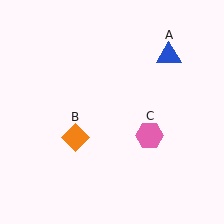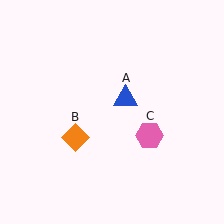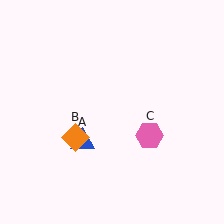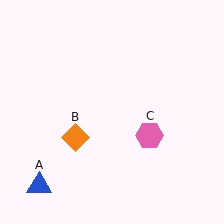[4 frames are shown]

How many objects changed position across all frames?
1 object changed position: blue triangle (object A).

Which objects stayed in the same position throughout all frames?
Orange diamond (object B) and pink hexagon (object C) remained stationary.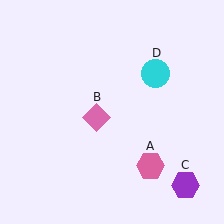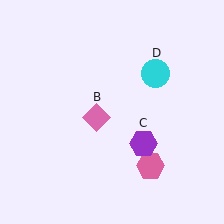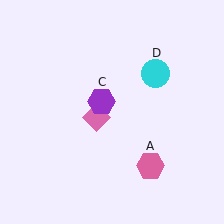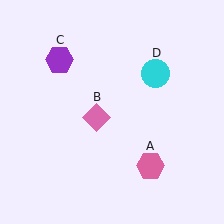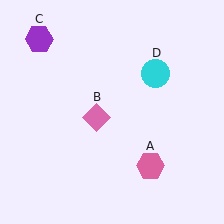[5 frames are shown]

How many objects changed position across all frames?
1 object changed position: purple hexagon (object C).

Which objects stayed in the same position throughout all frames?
Pink hexagon (object A) and pink diamond (object B) and cyan circle (object D) remained stationary.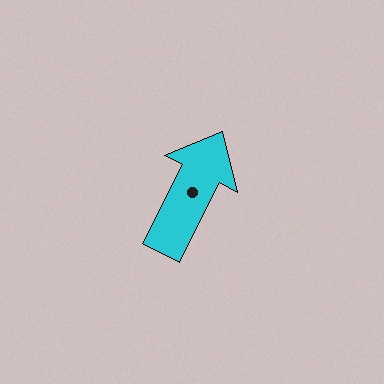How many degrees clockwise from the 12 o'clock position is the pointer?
Approximately 27 degrees.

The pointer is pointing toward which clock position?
Roughly 1 o'clock.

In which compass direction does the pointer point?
Northeast.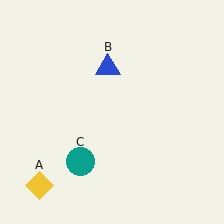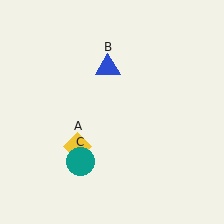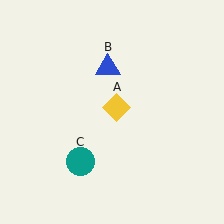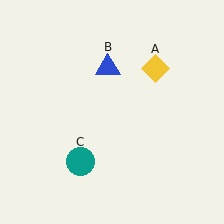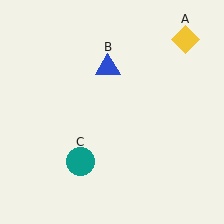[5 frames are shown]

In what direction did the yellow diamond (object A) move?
The yellow diamond (object A) moved up and to the right.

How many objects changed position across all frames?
1 object changed position: yellow diamond (object A).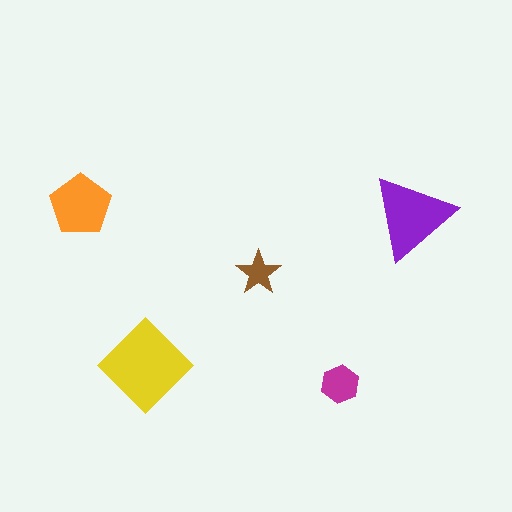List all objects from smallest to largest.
The brown star, the magenta hexagon, the orange pentagon, the purple triangle, the yellow diamond.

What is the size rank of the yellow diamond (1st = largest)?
1st.